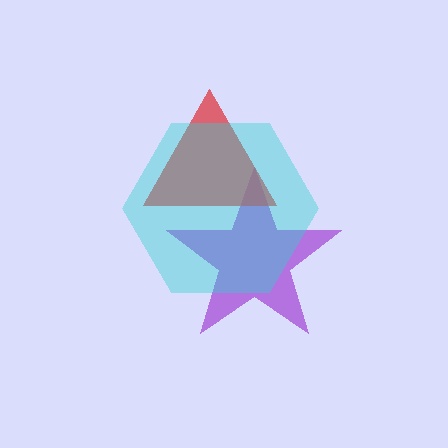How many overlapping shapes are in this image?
There are 3 overlapping shapes in the image.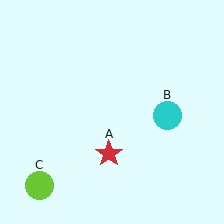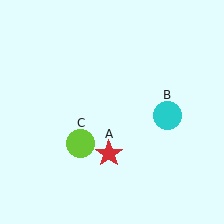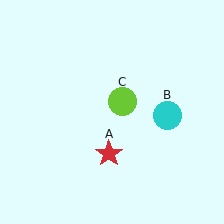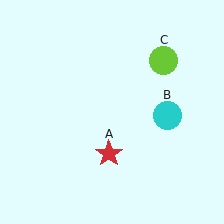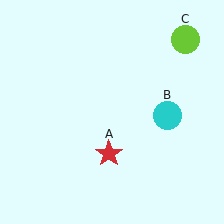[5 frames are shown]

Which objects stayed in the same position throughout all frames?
Red star (object A) and cyan circle (object B) remained stationary.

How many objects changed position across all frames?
1 object changed position: lime circle (object C).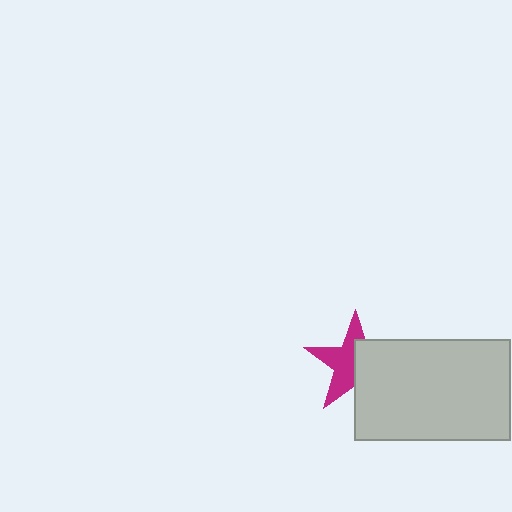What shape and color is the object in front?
The object in front is a light gray rectangle.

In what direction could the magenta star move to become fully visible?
The magenta star could move left. That would shift it out from behind the light gray rectangle entirely.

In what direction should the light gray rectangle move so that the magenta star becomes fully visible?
The light gray rectangle should move right. That is the shortest direction to clear the overlap and leave the magenta star fully visible.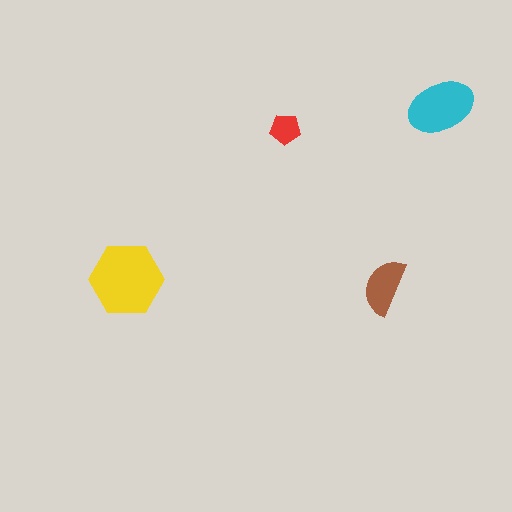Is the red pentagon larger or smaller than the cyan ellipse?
Smaller.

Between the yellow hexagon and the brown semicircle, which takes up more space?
The yellow hexagon.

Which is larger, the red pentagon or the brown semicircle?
The brown semicircle.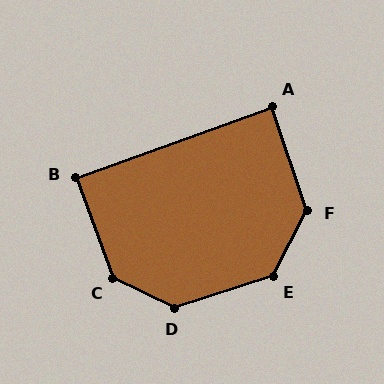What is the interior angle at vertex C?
Approximately 136 degrees (obtuse).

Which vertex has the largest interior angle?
D, at approximately 137 degrees.